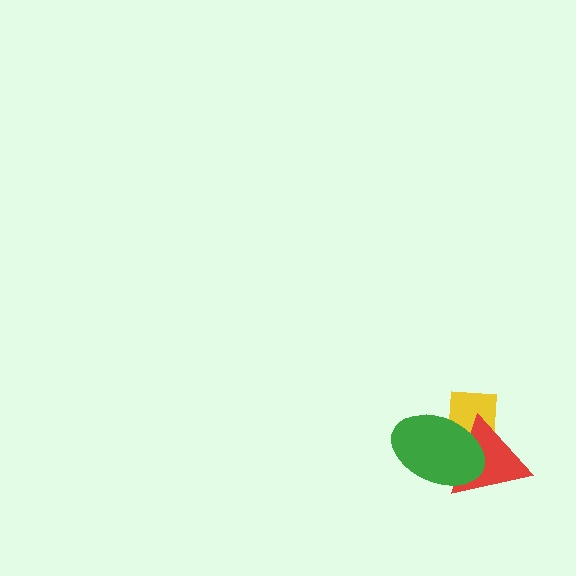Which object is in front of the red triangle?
The green ellipse is in front of the red triangle.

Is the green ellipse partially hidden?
No, no other shape covers it.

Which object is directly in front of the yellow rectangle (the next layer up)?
The red triangle is directly in front of the yellow rectangle.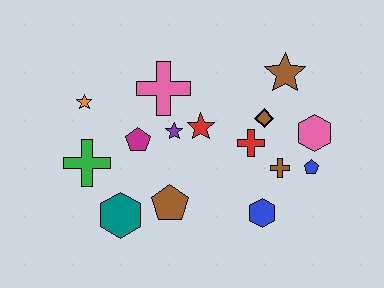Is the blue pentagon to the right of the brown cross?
Yes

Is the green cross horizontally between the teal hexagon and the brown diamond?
No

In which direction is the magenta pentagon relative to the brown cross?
The magenta pentagon is to the left of the brown cross.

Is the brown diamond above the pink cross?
No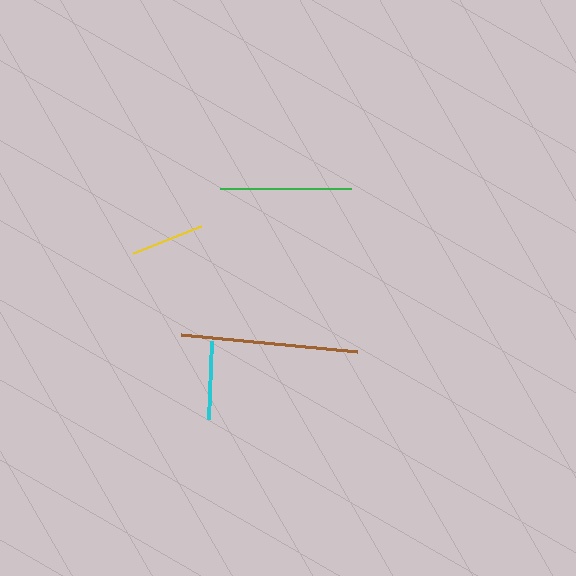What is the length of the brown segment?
The brown segment is approximately 177 pixels long.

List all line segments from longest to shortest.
From longest to shortest: brown, green, cyan, yellow.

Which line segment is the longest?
The brown line is the longest at approximately 177 pixels.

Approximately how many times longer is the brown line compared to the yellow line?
The brown line is approximately 2.4 times the length of the yellow line.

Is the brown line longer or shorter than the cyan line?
The brown line is longer than the cyan line.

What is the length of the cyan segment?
The cyan segment is approximately 78 pixels long.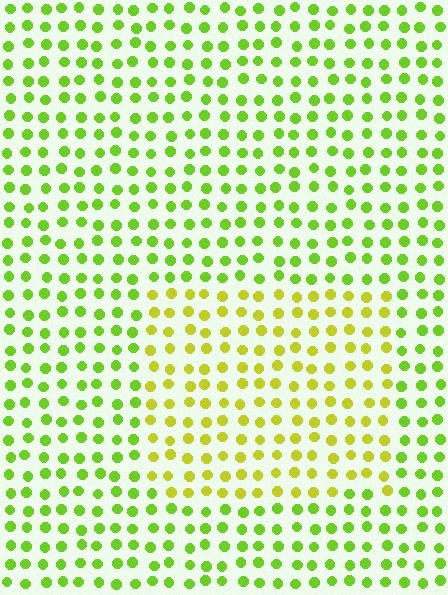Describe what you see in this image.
The image is filled with small lime elements in a uniform arrangement. A rectangle-shaped region is visible where the elements are tinted to a slightly different hue, forming a subtle color boundary.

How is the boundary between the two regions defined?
The boundary is defined purely by a slight shift in hue (about 30 degrees). Spacing, size, and orientation are identical on both sides.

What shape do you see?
I see a rectangle.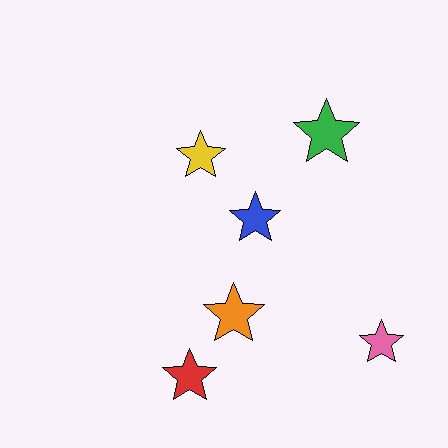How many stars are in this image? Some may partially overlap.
There are 6 stars.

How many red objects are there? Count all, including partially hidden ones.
There is 1 red object.